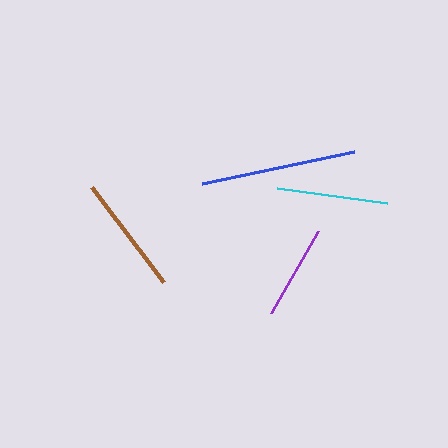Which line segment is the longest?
The blue line is the longest at approximately 155 pixels.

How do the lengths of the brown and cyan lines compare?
The brown and cyan lines are approximately the same length.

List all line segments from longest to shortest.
From longest to shortest: blue, brown, cyan, purple.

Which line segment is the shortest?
The purple line is the shortest at approximately 94 pixels.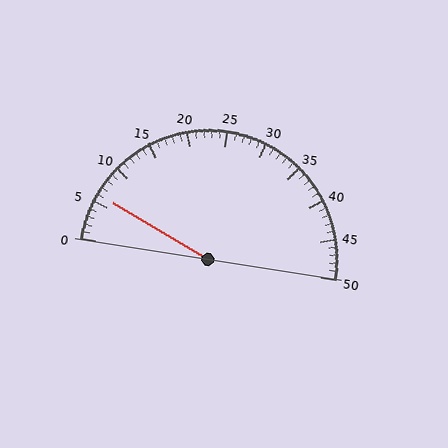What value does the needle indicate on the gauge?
The needle indicates approximately 6.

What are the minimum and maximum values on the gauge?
The gauge ranges from 0 to 50.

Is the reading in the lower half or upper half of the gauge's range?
The reading is in the lower half of the range (0 to 50).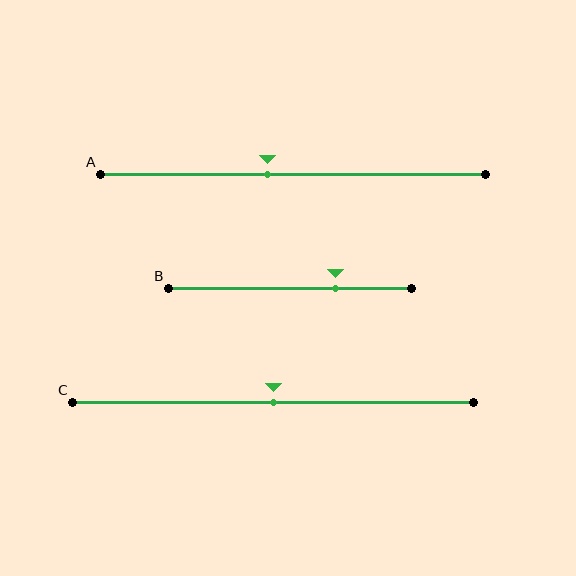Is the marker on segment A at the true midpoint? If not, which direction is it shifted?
No, the marker on segment A is shifted to the left by about 7% of the segment length.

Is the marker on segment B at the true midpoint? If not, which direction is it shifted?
No, the marker on segment B is shifted to the right by about 19% of the segment length.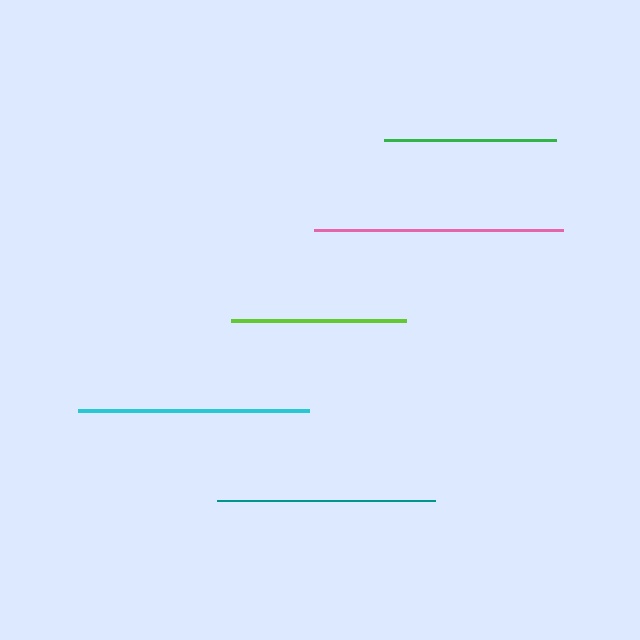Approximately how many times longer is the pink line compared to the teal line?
The pink line is approximately 1.1 times the length of the teal line.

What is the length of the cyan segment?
The cyan segment is approximately 230 pixels long.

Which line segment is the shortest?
The green line is the shortest at approximately 172 pixels.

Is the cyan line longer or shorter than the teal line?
The cyan line is longer than the teal line.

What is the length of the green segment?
The green segment is approximately 172 pixels long.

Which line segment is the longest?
The pink line is the longest at approximately 249 pixels.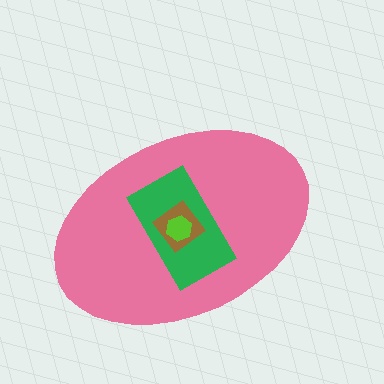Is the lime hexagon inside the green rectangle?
Yes.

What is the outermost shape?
The pink ellipse.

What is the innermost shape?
The lime hexagon.